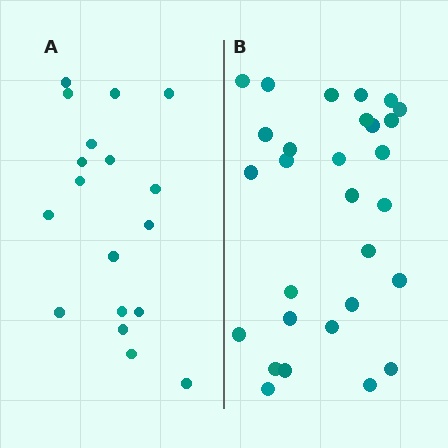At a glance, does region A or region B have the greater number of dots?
Region B (the right region) has more dots.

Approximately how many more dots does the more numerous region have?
Region B has roughly 12 or so more dots than region A.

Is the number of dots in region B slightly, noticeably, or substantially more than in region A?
Region B has substantially more. The ratio is roughly 1.6 to 1.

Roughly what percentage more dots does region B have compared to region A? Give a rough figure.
About 60% more.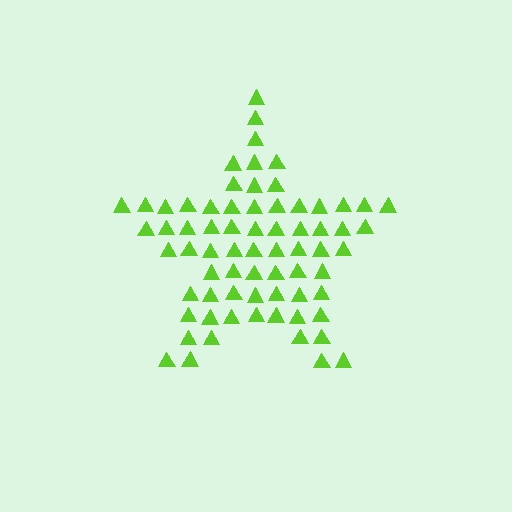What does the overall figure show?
The overall figure shows a star.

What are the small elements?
The small elements are triangles.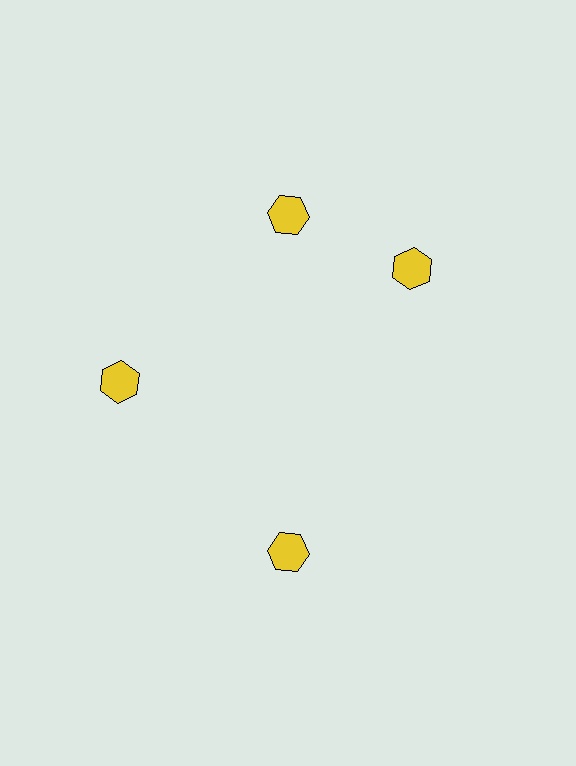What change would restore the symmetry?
The symmetry would be restored by rotating it back into even spacing with its neighbors so that all 4 hexagons sit at equal angles and equal distance from the center.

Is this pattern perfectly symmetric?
No. The 4 yellow hexagons are arranged in a ring, but one element near the 3 o'clock position is rotated out of alignment along the ring, breaking the 4-fold rotational symmetry.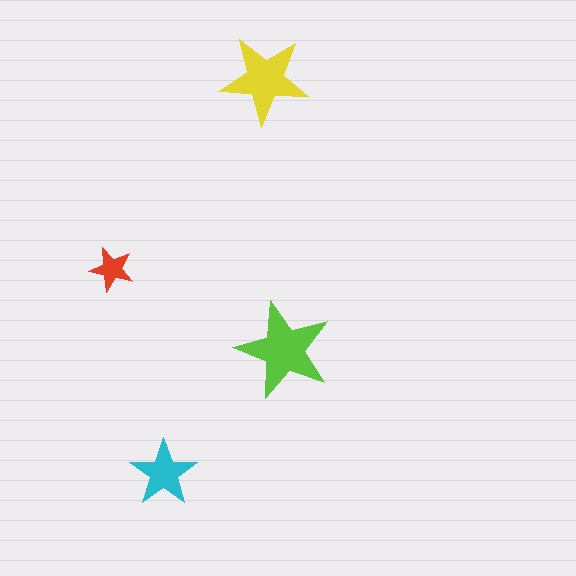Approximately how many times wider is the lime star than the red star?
About 2 times wider.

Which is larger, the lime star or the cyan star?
The lime one.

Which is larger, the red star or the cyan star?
The cyan one.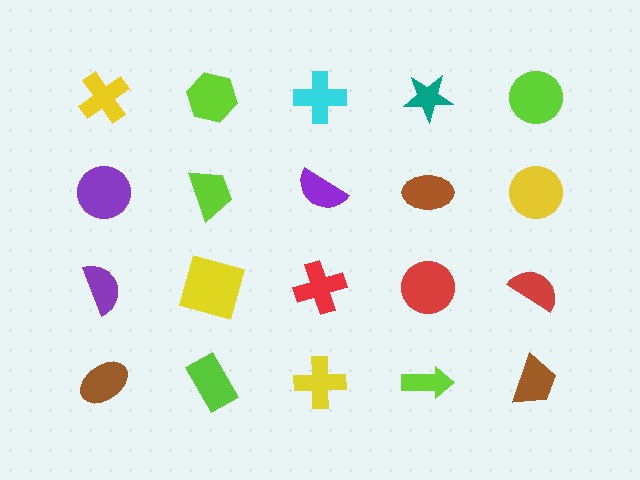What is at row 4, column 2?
A lime rectangle.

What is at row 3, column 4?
A red circle.